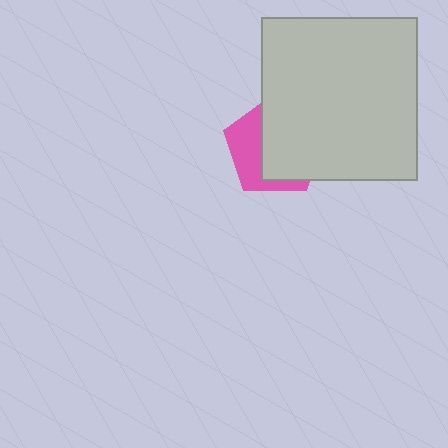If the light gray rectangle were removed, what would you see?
You would see the complete pink pentagon.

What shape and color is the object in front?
The object in front is a light gray rectangle.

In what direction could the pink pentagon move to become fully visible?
The pink pentagon could move left. That would shift it out from behind the light gray rectangle entirely.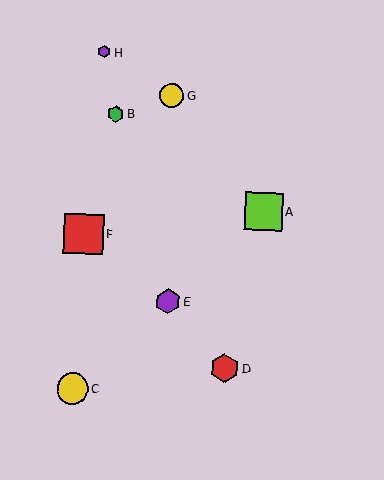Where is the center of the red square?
The center of the red square is at (84, 234).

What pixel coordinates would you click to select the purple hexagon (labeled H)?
Click at (104, 52) to select the purple hexagon H.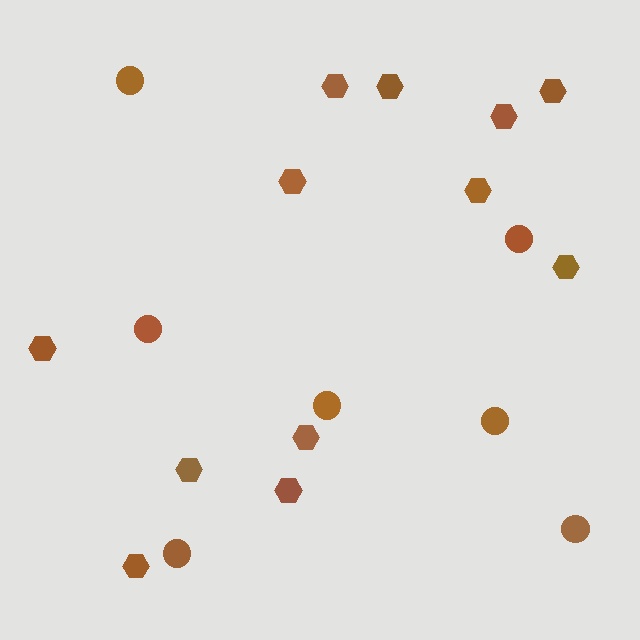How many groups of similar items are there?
There are 2 groups: one group of hexagons (12) and one group of circles (7).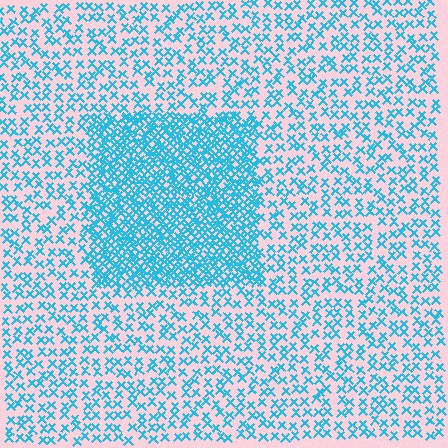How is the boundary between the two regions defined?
The boundary is defined by a change in element density (approximately 2.5x ratio). All elements are the same color, size, and shape.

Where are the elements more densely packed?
The elements are more densely packed inside the rectangle boundary.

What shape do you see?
I see a rectangle.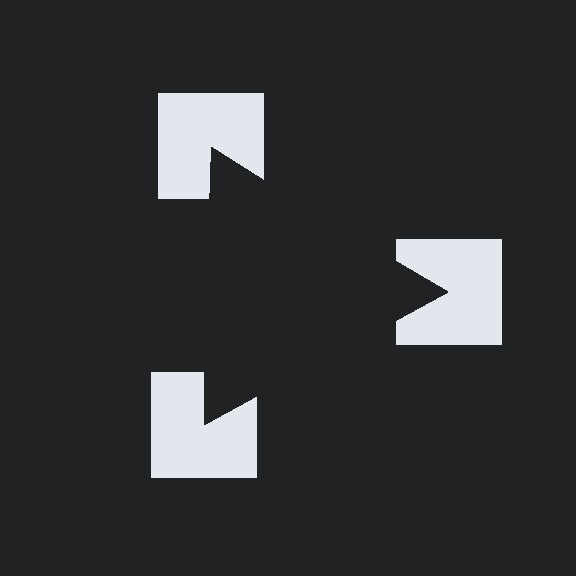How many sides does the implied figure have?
3 sides.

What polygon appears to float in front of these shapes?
An illusory triangle — its edges are inferred from the aligned wedge cuts in the notched squares, not physically drawn.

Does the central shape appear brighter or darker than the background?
It typically appears slightly darker than the background, even though no actual brightness change is drawn.